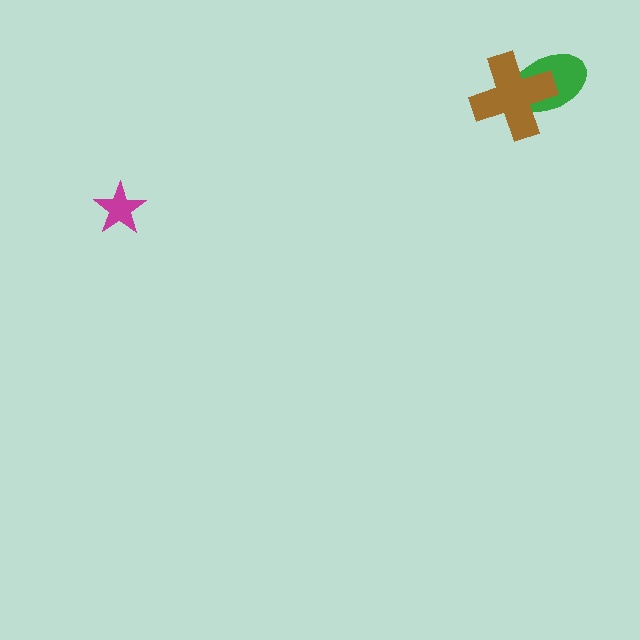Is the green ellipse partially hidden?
Yes, it is partially covered by another shape.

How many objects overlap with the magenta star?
0 objects overlap with the magenta star.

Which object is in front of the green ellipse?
The brown cross is in front of the green ellipse.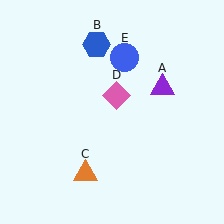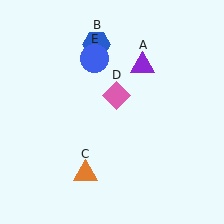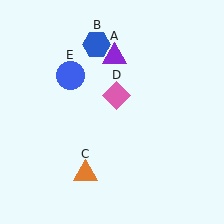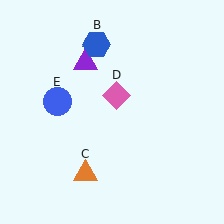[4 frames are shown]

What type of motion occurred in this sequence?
The purple triangle (object A), blue circle (object E) rotated counterclockwise around the center of the scene.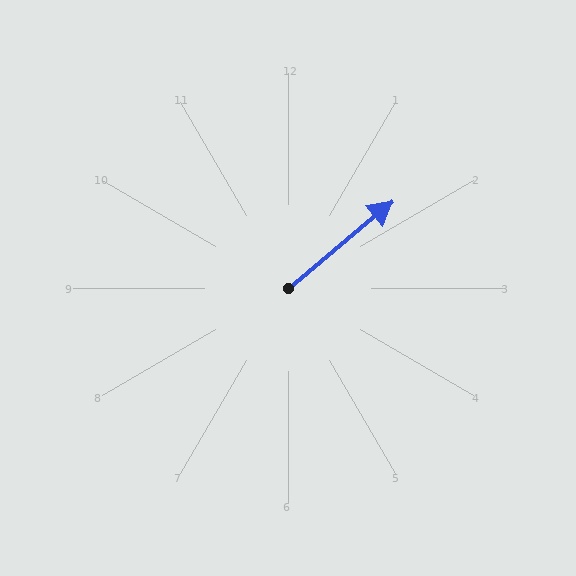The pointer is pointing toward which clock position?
Roughly 2 o'clock.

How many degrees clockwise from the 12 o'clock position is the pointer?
Approximately 50 degrees.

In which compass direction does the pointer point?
Northeast.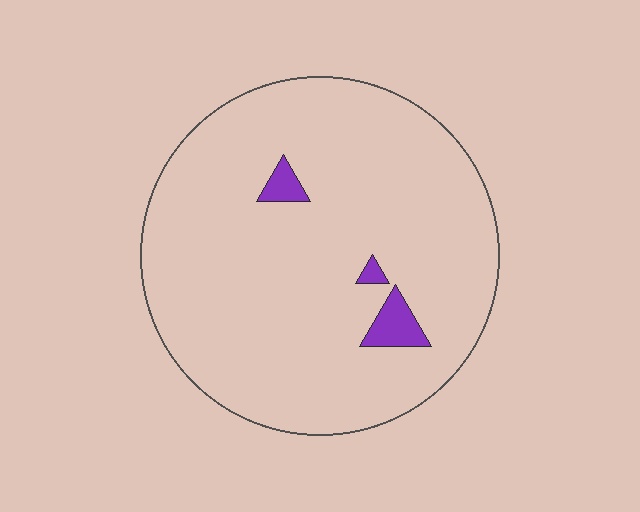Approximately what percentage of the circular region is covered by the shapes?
Approximately 5%.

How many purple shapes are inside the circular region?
3.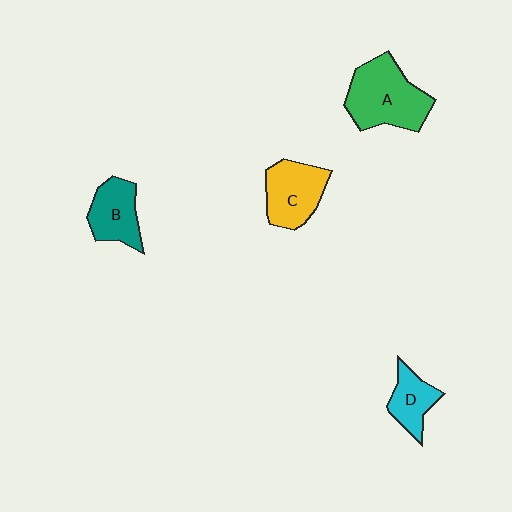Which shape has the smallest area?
Shape D (cyan).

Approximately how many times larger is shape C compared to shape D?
Approximately 1.5 times.